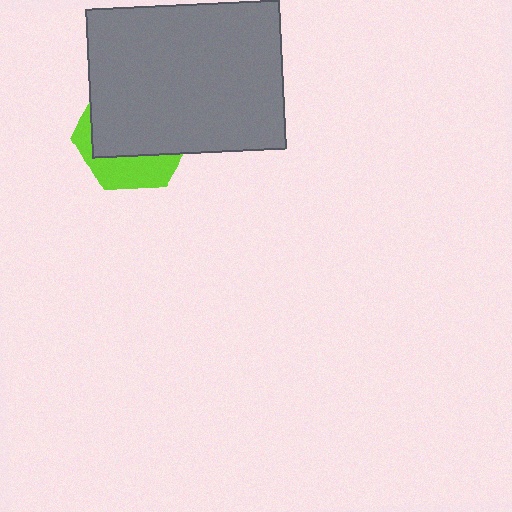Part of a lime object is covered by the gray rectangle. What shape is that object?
It is a hexagon.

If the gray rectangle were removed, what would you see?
You would see the complete lime hexagon.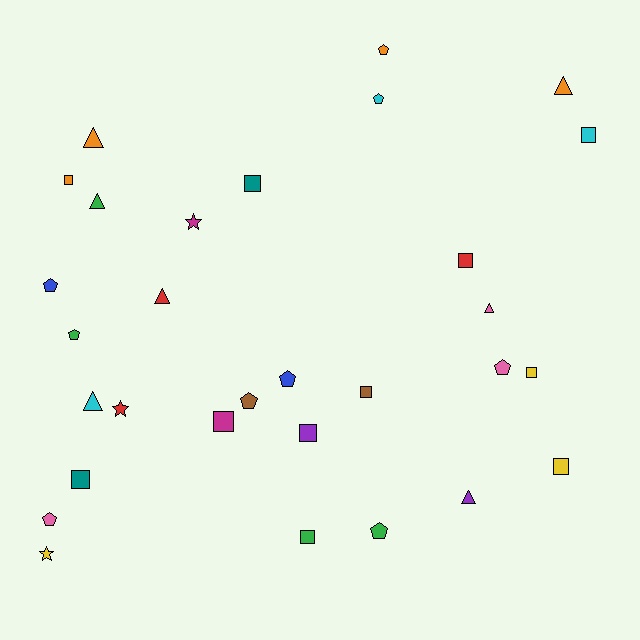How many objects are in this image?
There are 30 objects.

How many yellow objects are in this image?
There are 3 yellow objects.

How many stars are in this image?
There are 3 stars.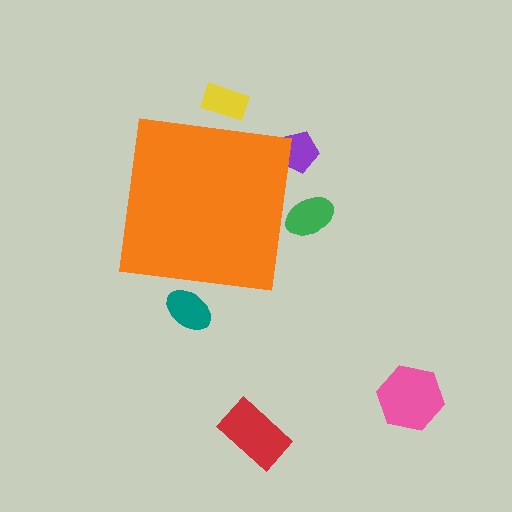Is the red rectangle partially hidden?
No, the red rectangle is fully visible.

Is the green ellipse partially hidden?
Yes, the green ellipse is partially hidden behind the orange square.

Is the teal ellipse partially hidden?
Yes, the teal ellipse is partially hidden behind the orange square.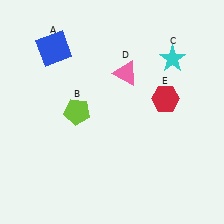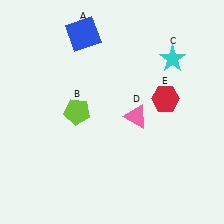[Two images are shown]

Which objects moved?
The objects that moved are: the blue square (A), the pink triangle (D).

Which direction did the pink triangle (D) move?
The pink triangle (D) moved down.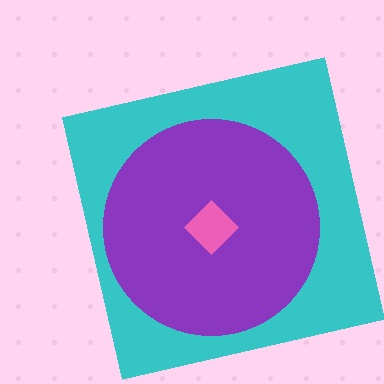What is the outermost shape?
The cyan square.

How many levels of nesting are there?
3.